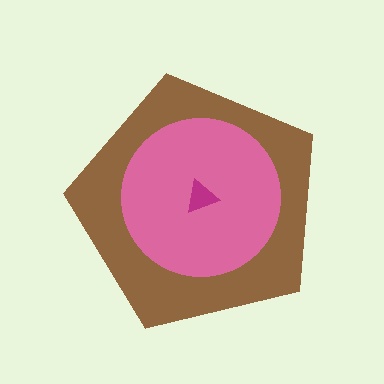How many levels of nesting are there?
3.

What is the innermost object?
The magenta triangle.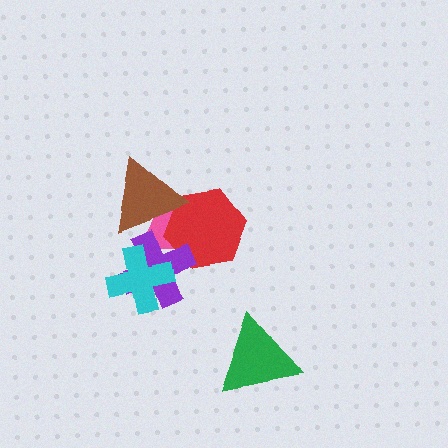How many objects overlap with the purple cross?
4 objects overlap with the purple cross.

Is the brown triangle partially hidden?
Yes, it is partially covered by another shape.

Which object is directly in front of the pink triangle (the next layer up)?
The red hexagon is directly in front of the pink triangle.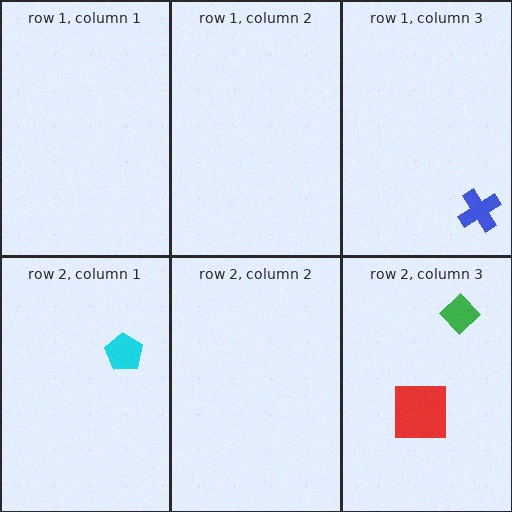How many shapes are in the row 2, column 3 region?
2.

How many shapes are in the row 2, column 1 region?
1.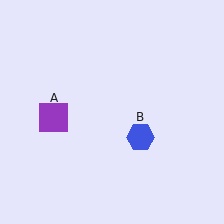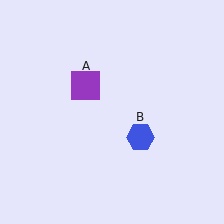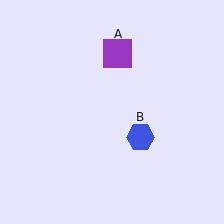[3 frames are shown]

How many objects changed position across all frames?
1 object changed position: purple square (object A).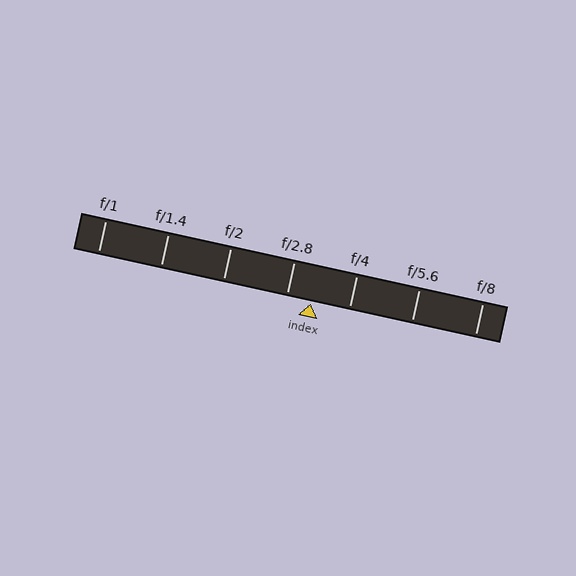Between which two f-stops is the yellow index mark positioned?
The index mark is between f/2.8 and f/4.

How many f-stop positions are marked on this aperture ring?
There are 7 f-stop positions marked.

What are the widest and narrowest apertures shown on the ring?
The widest aperture shown is f/1 and the narrowest is f/8.